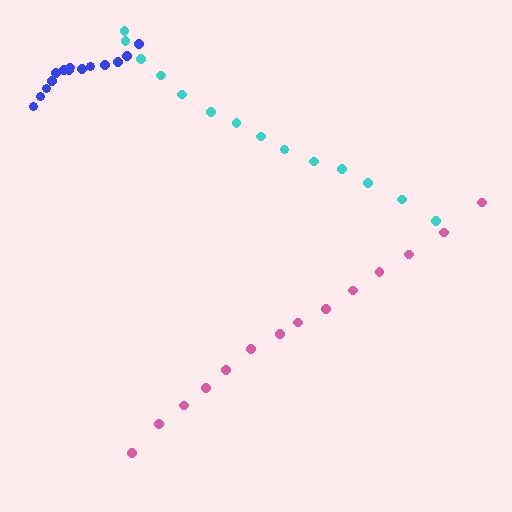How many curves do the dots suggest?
There are 3 distinct paths.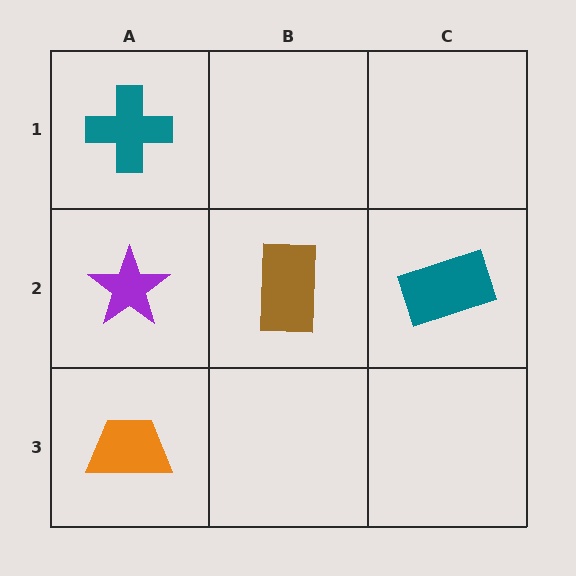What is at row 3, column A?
An orange trapezoid.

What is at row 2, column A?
A purple star.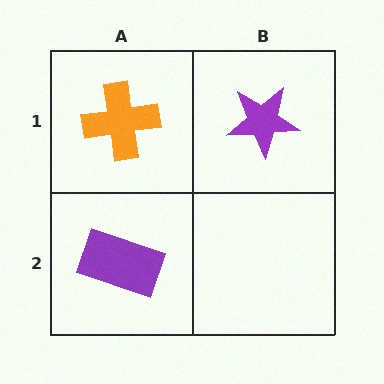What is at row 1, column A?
An orange cross.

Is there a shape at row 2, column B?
No, that cell is empty.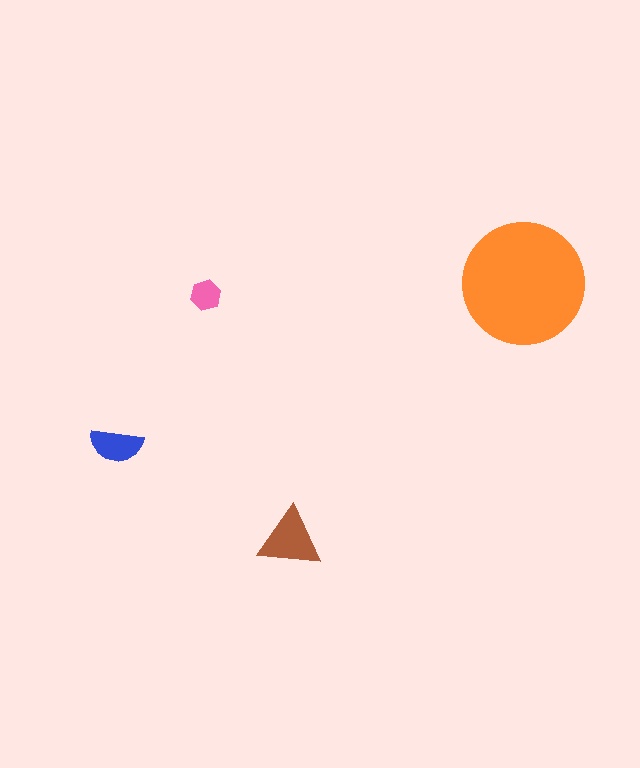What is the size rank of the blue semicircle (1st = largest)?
3rd.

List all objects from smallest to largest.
The pink hexagon, the blue semicircle, the brown triangle, the orange circle.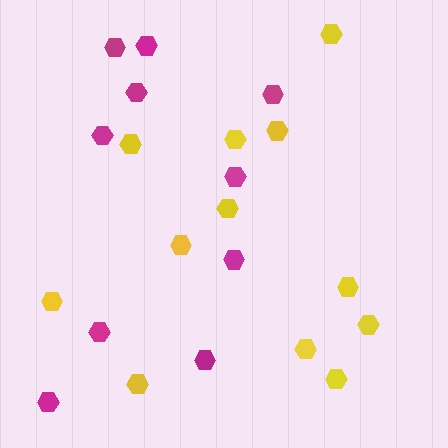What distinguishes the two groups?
There are 2 groups: one group of yellow hexagons (12) and one group of magenta hexagons (10).